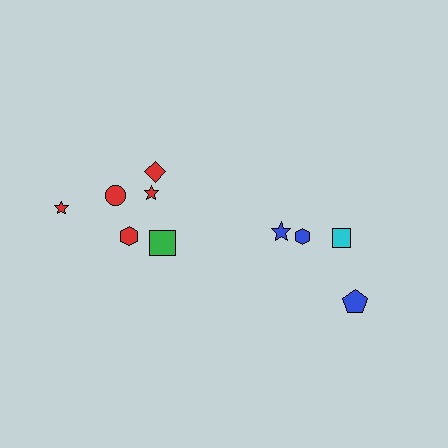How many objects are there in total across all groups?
There are 10 objects.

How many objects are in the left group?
There are 6 objects.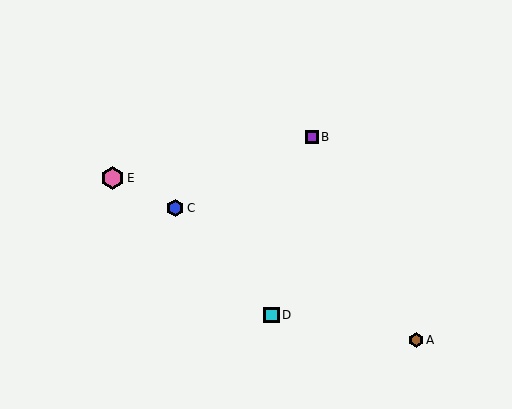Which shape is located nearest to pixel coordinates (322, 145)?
The purple square (labeled B) at (312, 137) is nearest to that location.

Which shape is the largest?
The pink hexagon (labeled E) is the largest.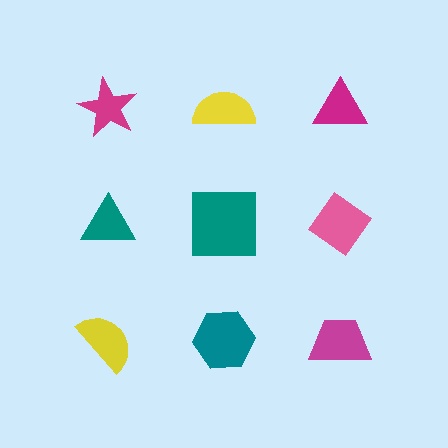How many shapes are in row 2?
3 shapes.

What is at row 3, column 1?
A yellow semicircle.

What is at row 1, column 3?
A magenta triangle.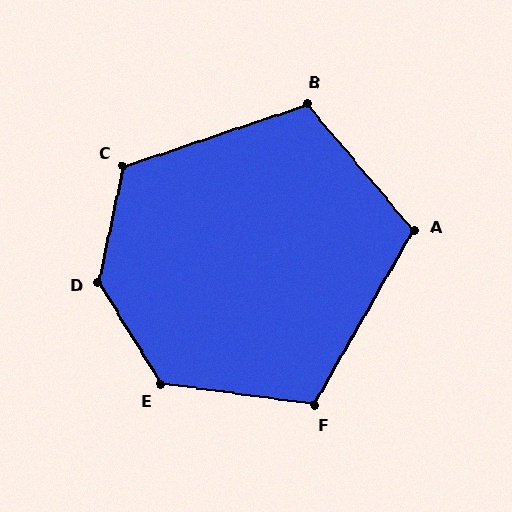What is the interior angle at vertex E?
Approximately 129 degrees (obtuse).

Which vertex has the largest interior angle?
D, at approximately 136 degrees.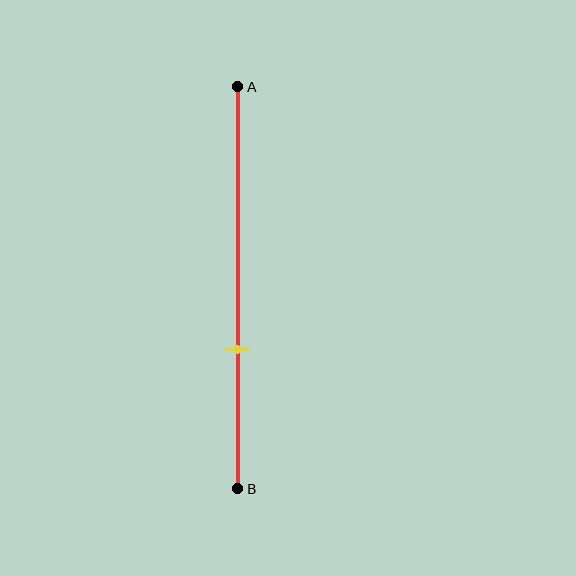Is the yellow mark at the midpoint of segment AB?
No, the mark is at about 65% from A, not at the 50% midpoint.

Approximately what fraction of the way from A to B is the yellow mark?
The yellow mark is approximately 65% of the way from A to B.